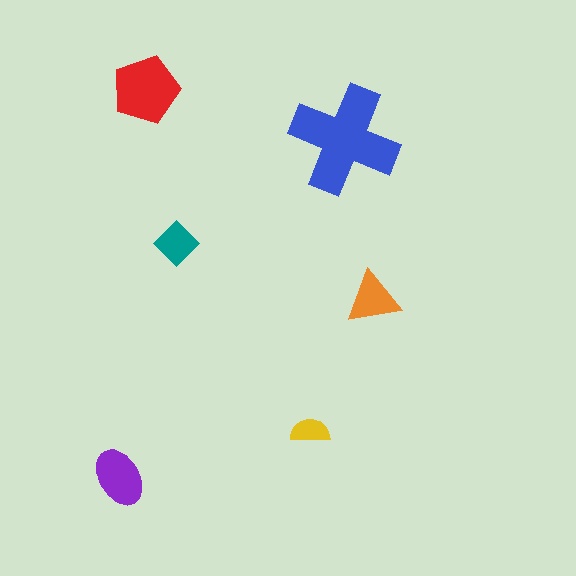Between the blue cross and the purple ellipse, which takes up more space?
The blue cross.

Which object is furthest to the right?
The orange triangle is rightmost.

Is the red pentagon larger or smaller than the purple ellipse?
Larger.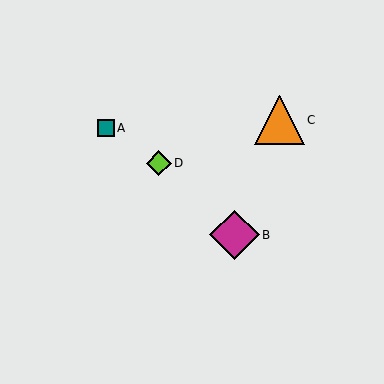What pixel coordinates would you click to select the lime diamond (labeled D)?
Click at (159, 163) to select the lime diamond D.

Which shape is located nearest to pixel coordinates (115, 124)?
The teal square (labeled A) at (106, 128) is nearest to that location.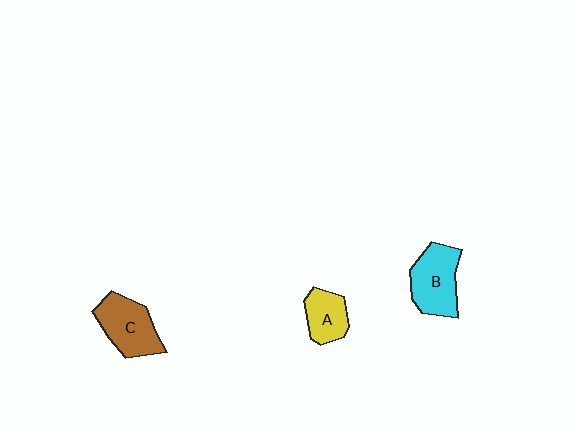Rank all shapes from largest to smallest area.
From largest to smallest: B (cyan), C (brown), A (yellow).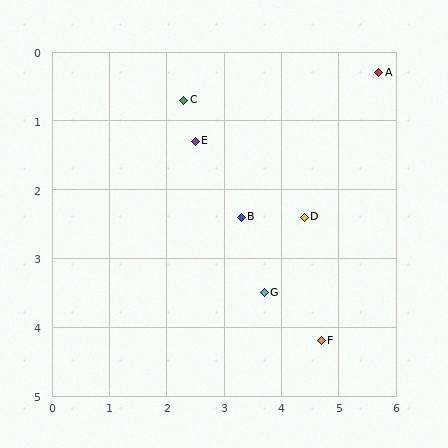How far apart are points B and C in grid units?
Points B and C are about 2.0 grid units apart.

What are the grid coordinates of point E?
Point E is at approximately (2.5, 1.3).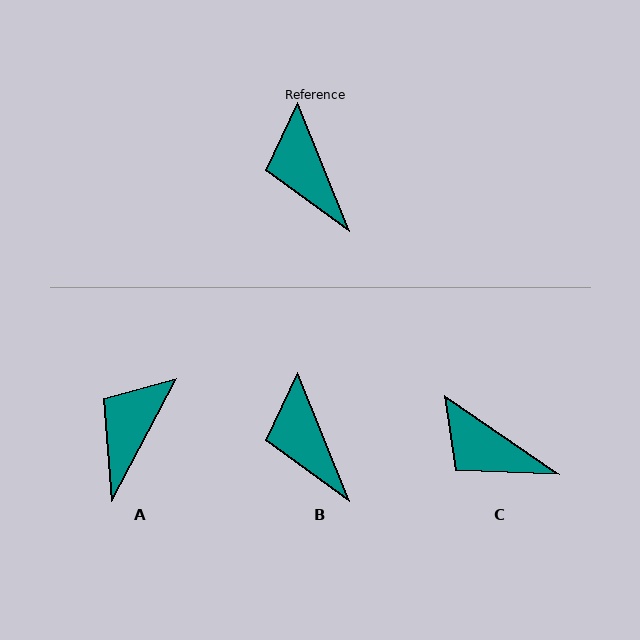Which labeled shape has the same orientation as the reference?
B.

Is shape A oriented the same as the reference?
No, it is off by about 50 degrees.